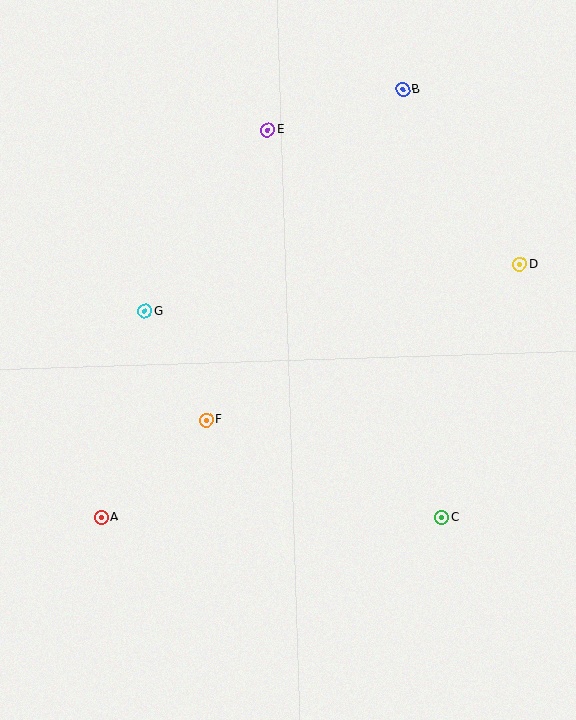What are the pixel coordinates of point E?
Point E is at (268, 130).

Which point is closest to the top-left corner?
Point E is closest to the top-left corner.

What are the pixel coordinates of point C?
Point C is at (442, 517).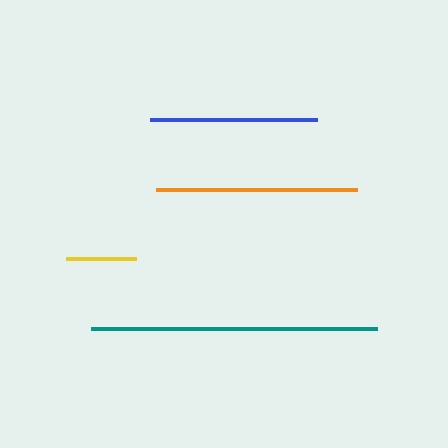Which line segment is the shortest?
The yellow line is the shortest at approximately 70 pixels.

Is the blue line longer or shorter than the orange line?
The orange line is longer than the blue line.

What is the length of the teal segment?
The teal segment is approximately 286 pixels long.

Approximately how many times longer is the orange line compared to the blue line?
The orange line is approximately 1.2 times the length of the blue line.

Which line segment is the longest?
The teal line is the longest at approximately 286 pixels.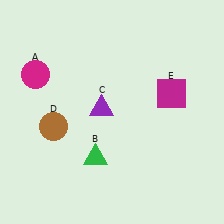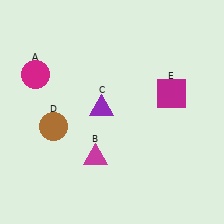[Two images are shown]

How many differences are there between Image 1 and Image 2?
There is 1 difference between the two images.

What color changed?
The triangle (B) changed from green in Image 1 to magenta in Image 2.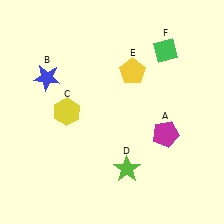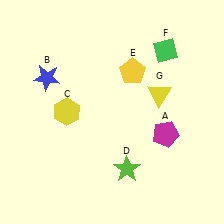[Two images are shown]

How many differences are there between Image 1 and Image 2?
There is 1 difference between the two images.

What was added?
A yellow triangle (G) was added in Image 2.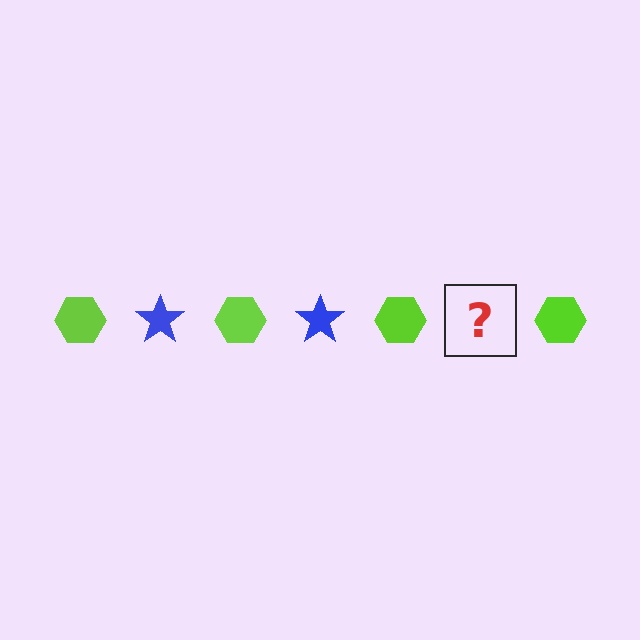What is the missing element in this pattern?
The missing element is a blue star.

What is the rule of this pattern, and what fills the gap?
The rule is that the pattern alternates between lime hexagon and blue star. The gap should be filled with a blue star.